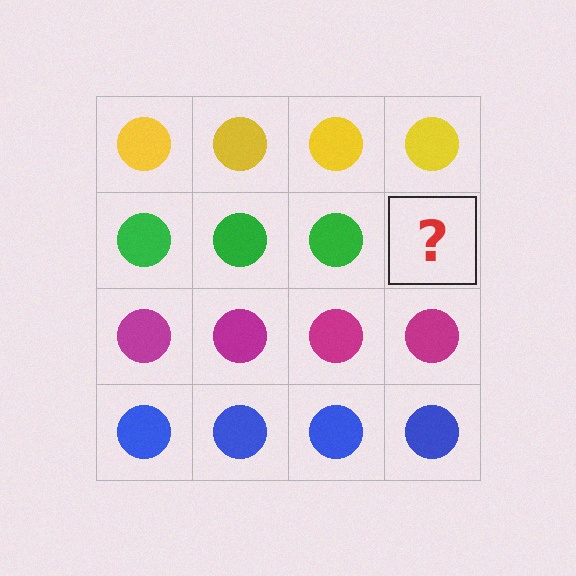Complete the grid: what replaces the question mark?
The question mark should be replaced with a green circle.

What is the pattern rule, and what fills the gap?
The rule is that each row has a consistent color. The gap should be filled with a green circle.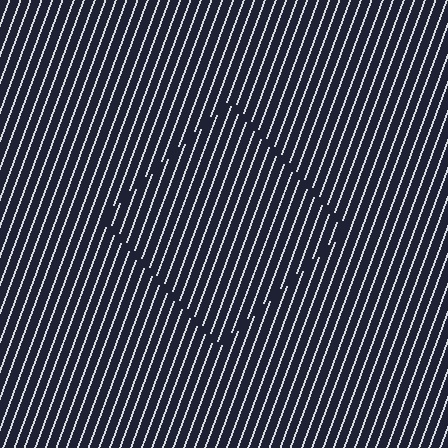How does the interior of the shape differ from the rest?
The interior of the shape contains the same grating, shifted by half a period — the contour is defined by the phase discontinuity where line-ends from the inner and outer gratings abut.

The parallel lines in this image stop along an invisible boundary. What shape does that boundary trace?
An illusory square. The interior of the shape contains the same grating, shifted by half a period — the contour is defined by the phase discontinuity where line-ends from the inner and outer gratings abut.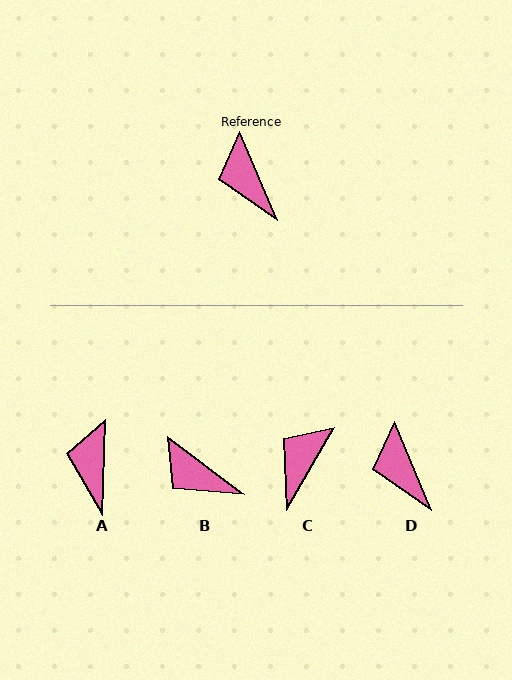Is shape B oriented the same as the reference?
No, it is off by about 30 degrees.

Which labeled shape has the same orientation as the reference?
D.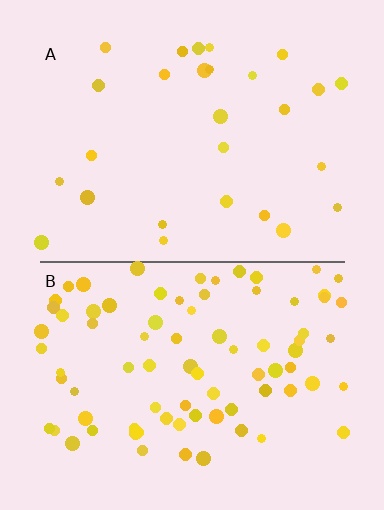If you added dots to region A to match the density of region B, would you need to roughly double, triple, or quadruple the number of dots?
Approximately triple.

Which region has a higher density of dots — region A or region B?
B (the bottom).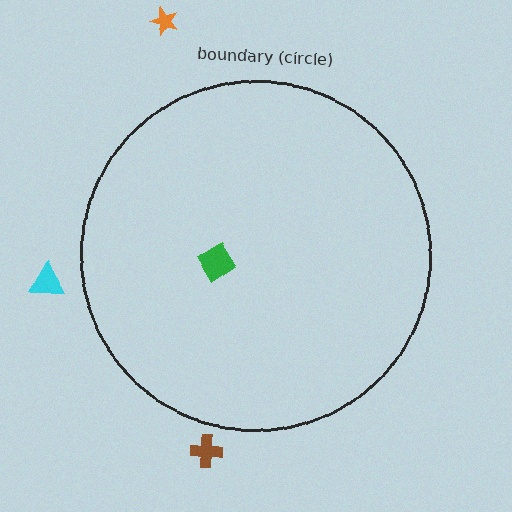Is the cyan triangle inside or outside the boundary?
Outside.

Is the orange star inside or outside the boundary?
Outside.